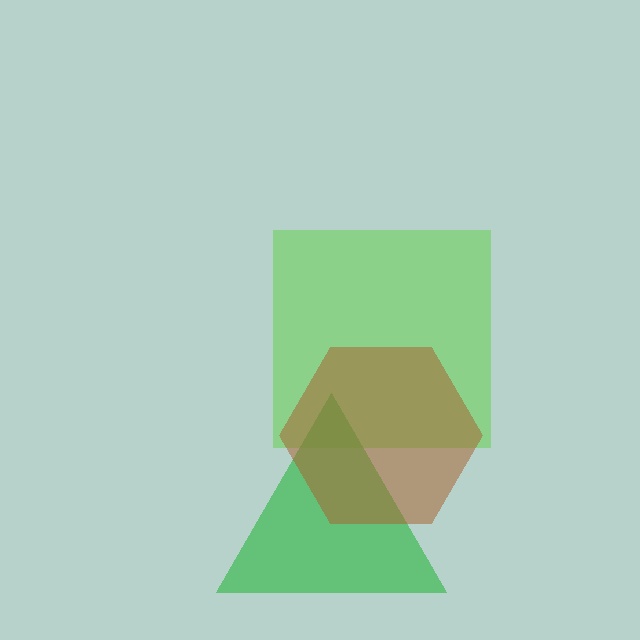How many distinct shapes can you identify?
There are 3 distinct shapes: a lime square, a green triangle, a brown hexagon.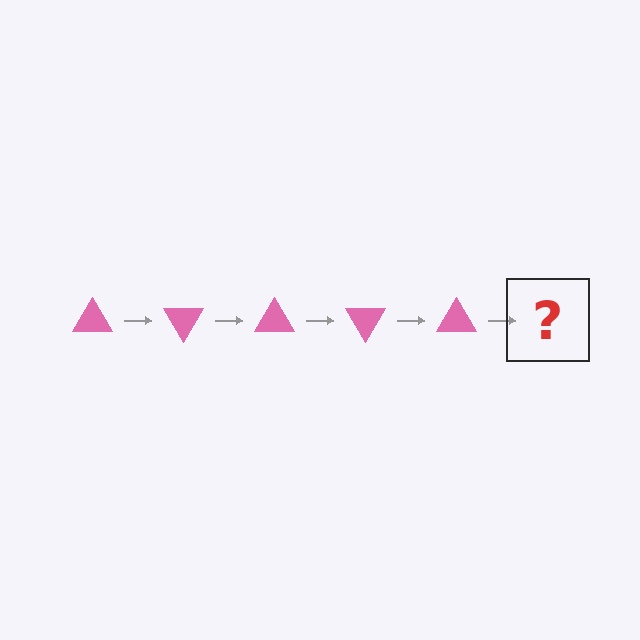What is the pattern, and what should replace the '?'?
The pattern is that the triangle rotates 60 degrees each step. The '?' should be a pink triangle rotated 300 degrees.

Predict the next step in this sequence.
The next step is a pink triangle rotated 300 degrees.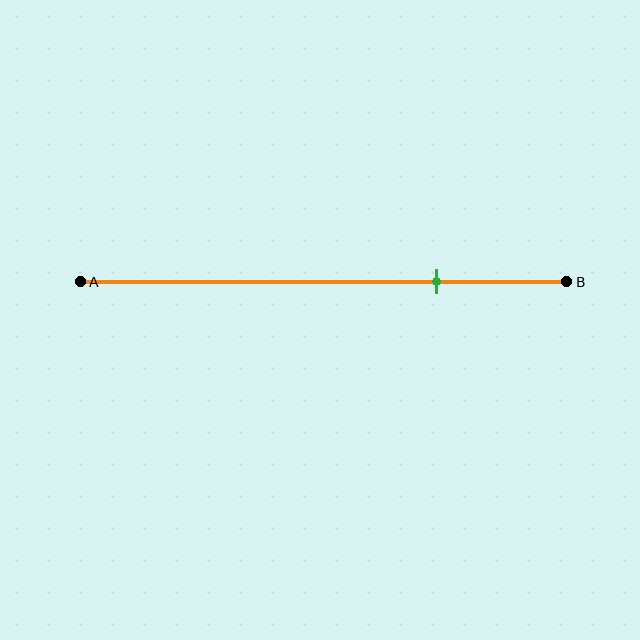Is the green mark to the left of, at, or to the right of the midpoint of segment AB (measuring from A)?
The green mark is to the right of the midpoint of segment AB.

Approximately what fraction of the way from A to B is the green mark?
The green mark is approximately 75% of the way from A to B.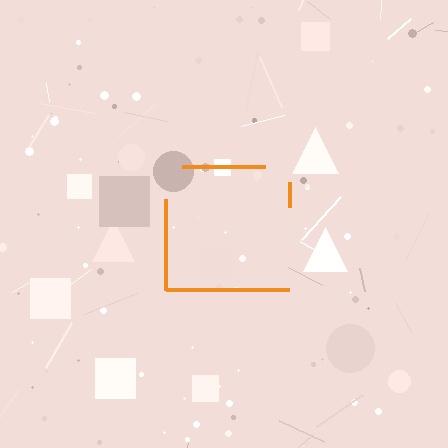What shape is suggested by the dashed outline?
The dashed outline suggests a square.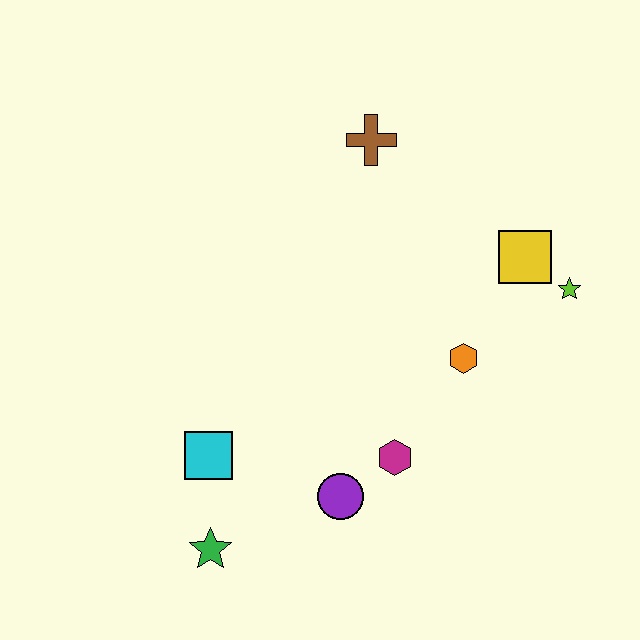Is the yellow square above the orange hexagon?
Yes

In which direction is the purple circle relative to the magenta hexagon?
The purple circle is to the left of the magenta hexagon.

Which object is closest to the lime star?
The yellow square is closest to the lime star.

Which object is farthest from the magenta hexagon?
The brown cross is farthest from the magenta hexagon.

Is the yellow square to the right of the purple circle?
Yes